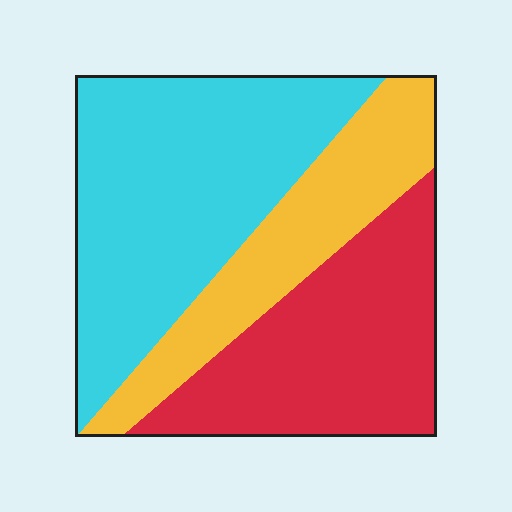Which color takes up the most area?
Cyan, at roughly 45%.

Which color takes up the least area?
Yellow, at roughly 25%.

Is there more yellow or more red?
Red.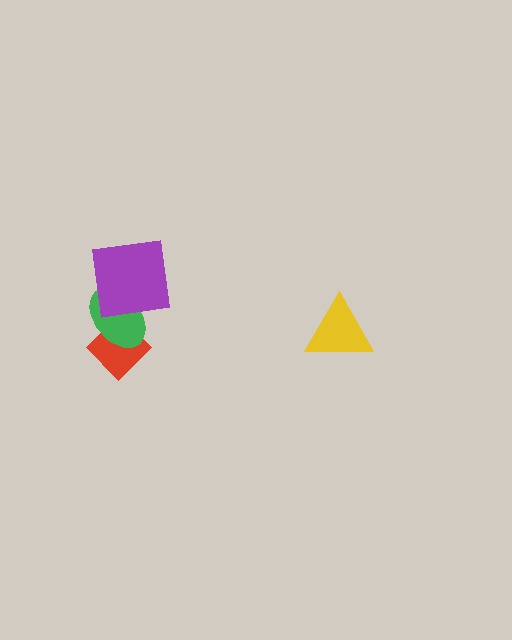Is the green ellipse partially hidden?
Yes, it is partially covered by another shape.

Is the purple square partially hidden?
No, no other shape covers it.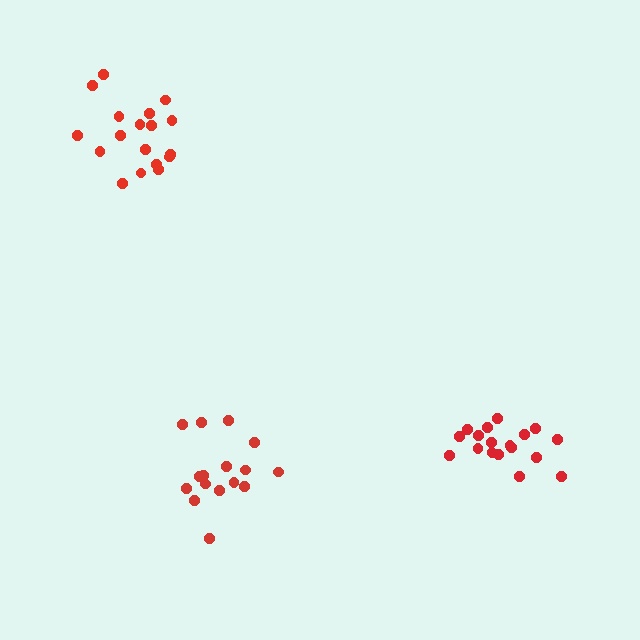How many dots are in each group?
Group 1: 18 dots, Group 2: 16 dots, Group 3: 18 dots (52 total).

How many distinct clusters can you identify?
There are 3 distinct clusters.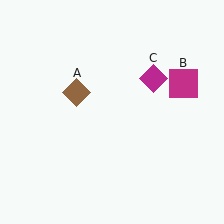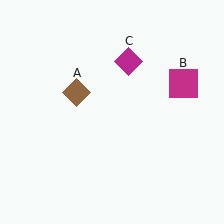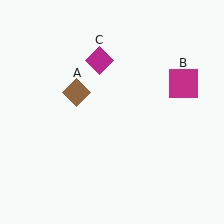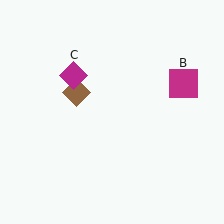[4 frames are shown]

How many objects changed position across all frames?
1 object changed position: magenta diamond (object C).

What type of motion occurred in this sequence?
The magenta diamond (object C) rotated counterclockwise around the center of the scene.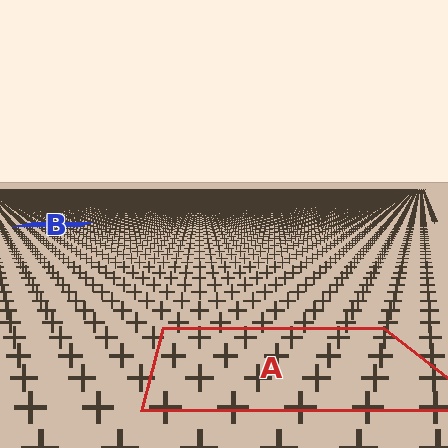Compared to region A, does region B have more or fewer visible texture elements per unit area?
Region B has more texture elements per unit area — they are packed more densely because it is farther away.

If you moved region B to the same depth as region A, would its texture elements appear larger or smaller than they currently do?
They would appear larger. At a closer depth, the same texture elements are projected at a bigger on-screen size.